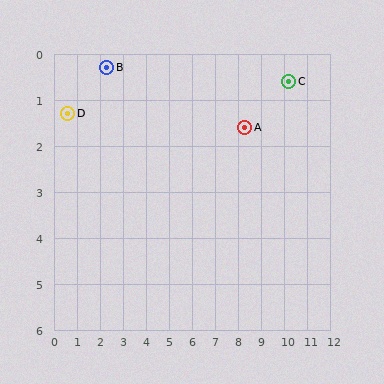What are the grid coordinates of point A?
Point A is at approximately (8.3, 1.6).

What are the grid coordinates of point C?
Point C is at approximately (10.2, 0.6).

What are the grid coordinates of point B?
Point B is at approximately (2.3, 0.3).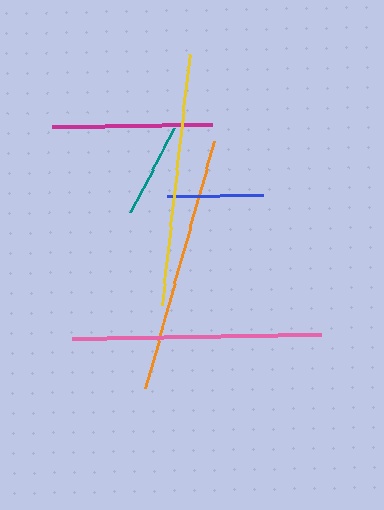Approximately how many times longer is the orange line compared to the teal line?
The orange line is approximately 2.7 times the length of the teal line.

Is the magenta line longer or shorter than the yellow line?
The yellow line is longer than the magenta line.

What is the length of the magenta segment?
The magenta segment is approximately 160 pixels long.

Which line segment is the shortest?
The teal line is the shortest at approximately 94 pixels.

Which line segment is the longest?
The orange line is the longest at approximately 256 pixels.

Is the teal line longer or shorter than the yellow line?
The yellow line is longer than the teal line.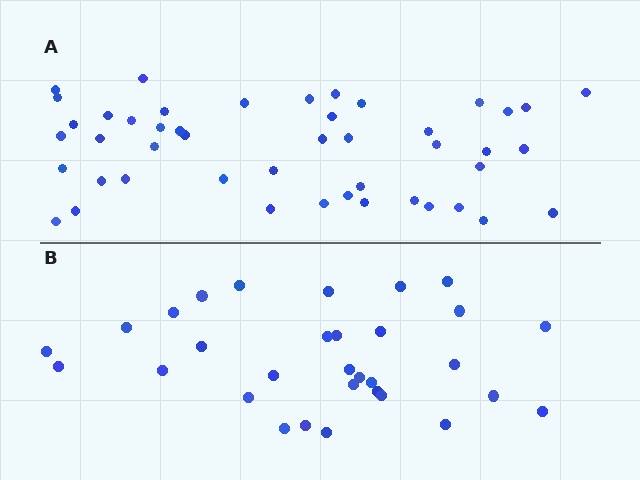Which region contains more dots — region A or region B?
Region A (the top region) has more dots.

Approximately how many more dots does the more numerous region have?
Region A has approximately 15 more dots than region B.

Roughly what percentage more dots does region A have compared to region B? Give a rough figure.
About 50% more.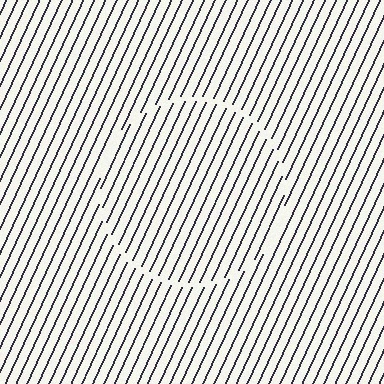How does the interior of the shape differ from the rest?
The interior of the shape contains the same grating, shifted by half a period — the contour is defined by the phase discontinuity where line-ends from the inner and outer gratings abut.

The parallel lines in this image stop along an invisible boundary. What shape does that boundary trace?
An illusory circle. The interior of the shape contains the same grating, shifted by half a period — the contour is defined by the phase discontinuity where line-ends from the inner and outer gratings abut.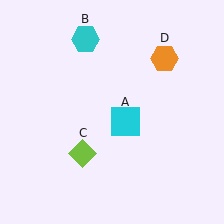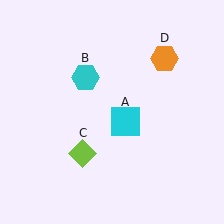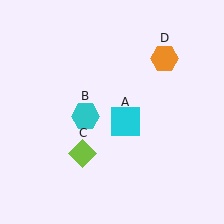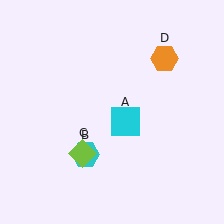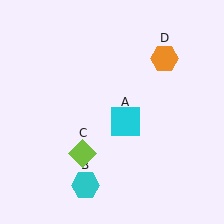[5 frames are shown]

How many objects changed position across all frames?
1 object changed position: cyan hexagon (object B).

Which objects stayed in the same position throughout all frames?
Cyan square (object A) and lime diamond (object C) and orange hexagon (object D) remained stationary.